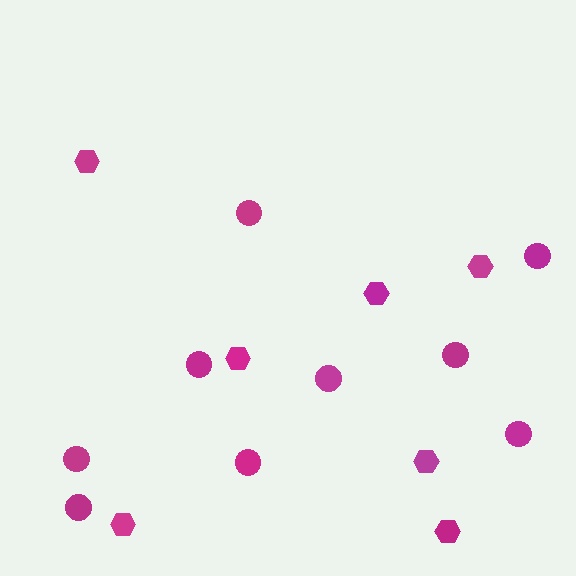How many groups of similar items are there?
There are 2 groups: one group of circles (9) and one group of hexagons (7).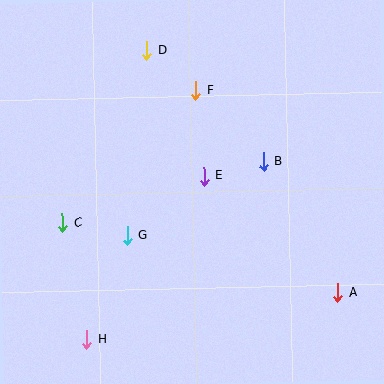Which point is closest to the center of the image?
Point E at (204, 176) is closest to the center.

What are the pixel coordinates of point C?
Point C is at (62, 222).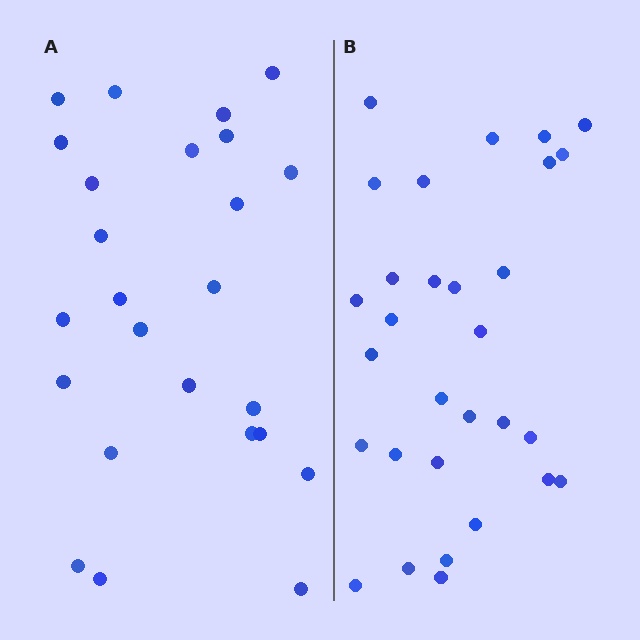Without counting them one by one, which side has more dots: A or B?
Region B (the right region) has more dots.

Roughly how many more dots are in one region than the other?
Region B has about 5 more dots than region A.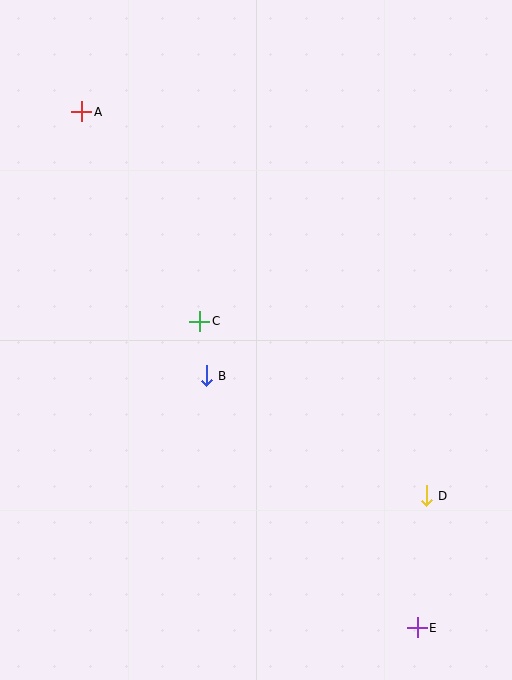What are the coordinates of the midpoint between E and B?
The midpoint between E and B is at (312, 502).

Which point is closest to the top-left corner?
Point A is closest to the top-left corner.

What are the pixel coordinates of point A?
Point A is at (82, 112).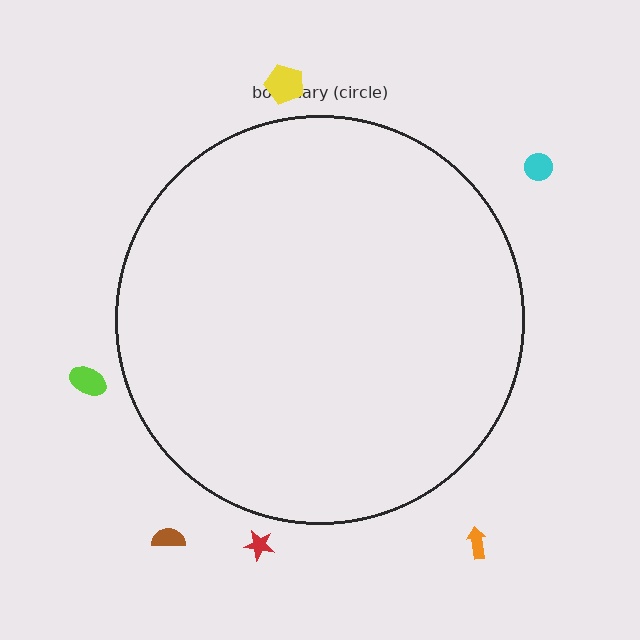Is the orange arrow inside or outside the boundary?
Outside.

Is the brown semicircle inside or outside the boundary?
Outside.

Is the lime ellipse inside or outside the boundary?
Outside.